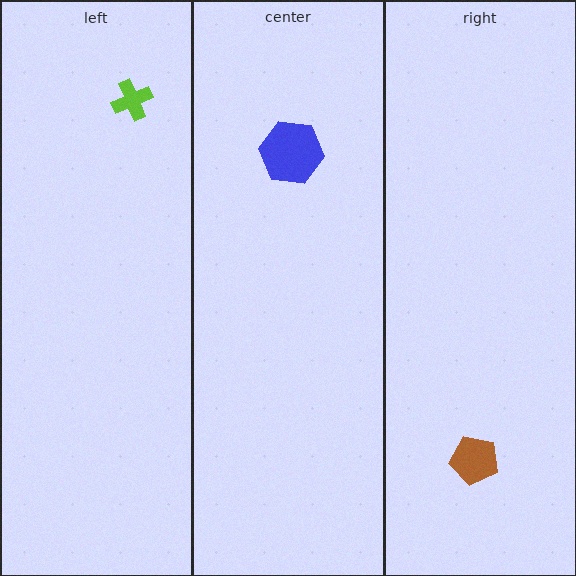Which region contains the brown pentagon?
The right region.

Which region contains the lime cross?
The left region.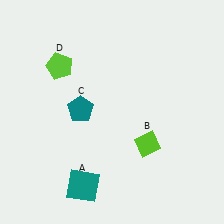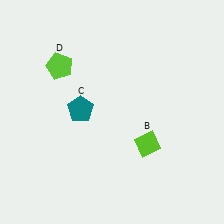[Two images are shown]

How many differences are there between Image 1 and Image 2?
There is 1 difference between the two images.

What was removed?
The teal square (A) was removed in Image 2.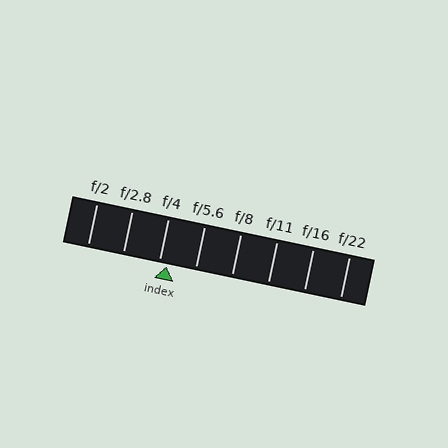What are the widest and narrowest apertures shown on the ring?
The widest aperture shown is f/2 and the narrowest is f/22.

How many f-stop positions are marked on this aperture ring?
There are 8 f-stop positions marked.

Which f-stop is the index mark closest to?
The index mark is closest to f/4.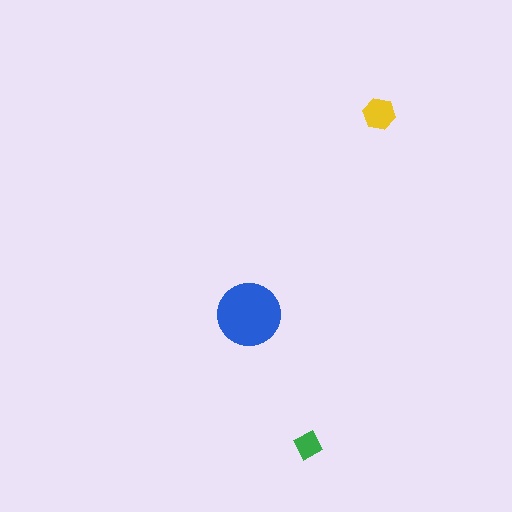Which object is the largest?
The blue circle.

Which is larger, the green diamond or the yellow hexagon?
The yellow hexagon.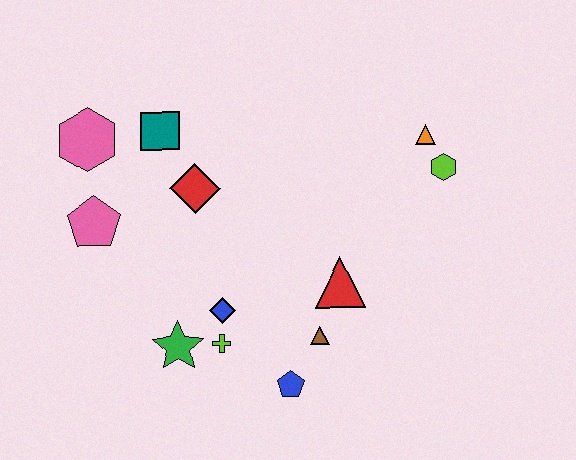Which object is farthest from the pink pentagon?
The lime hexagon is farthest from the pink pentagon.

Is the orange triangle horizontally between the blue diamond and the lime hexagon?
Yes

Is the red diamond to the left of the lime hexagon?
Yes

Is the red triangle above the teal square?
No